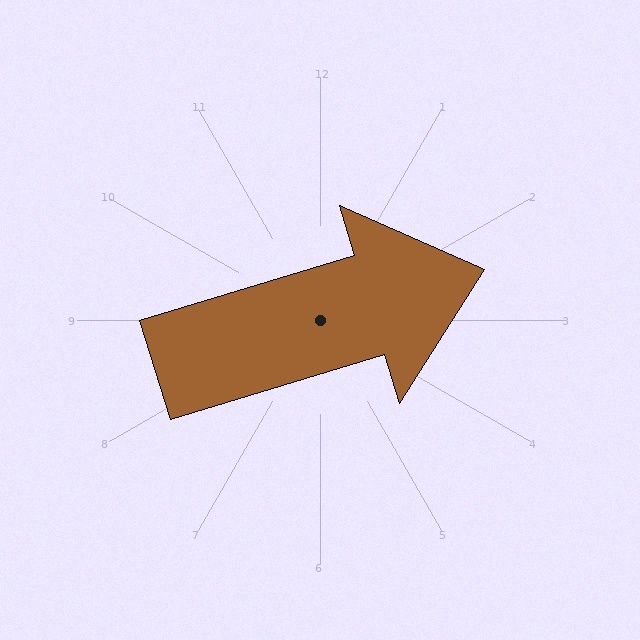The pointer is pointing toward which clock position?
Roughly 2 o'clock.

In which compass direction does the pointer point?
East.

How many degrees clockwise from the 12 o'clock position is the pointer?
Approximately 73 degrees.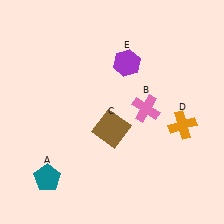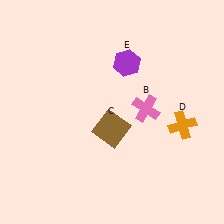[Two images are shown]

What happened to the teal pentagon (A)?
The teal pentagon (A) was removed in Image 2. It was in the bottom-left area of Image 1.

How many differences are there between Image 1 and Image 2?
There is 1 difference between the two images.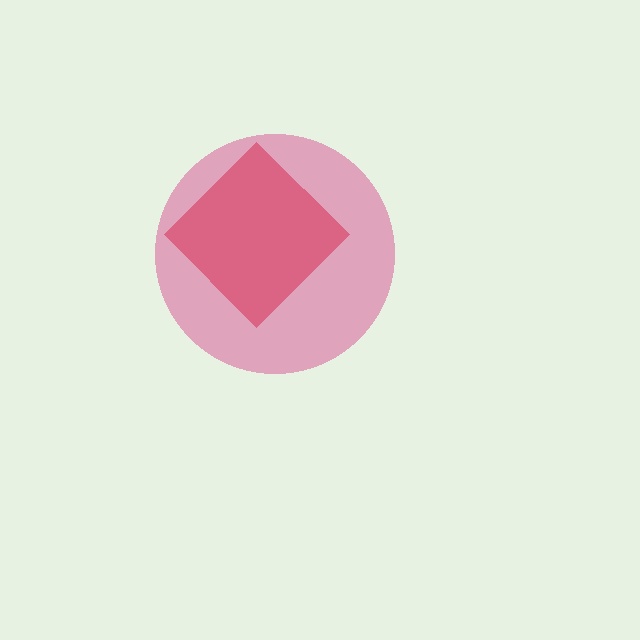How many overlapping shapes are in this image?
There are 2 overlapping shapes in the image.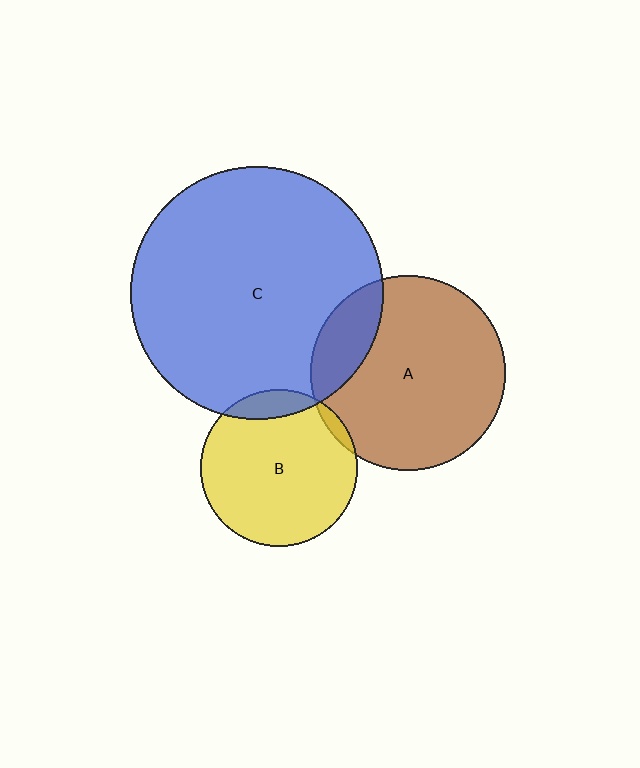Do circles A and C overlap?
Yes.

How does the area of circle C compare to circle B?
Approximately 2.6 times.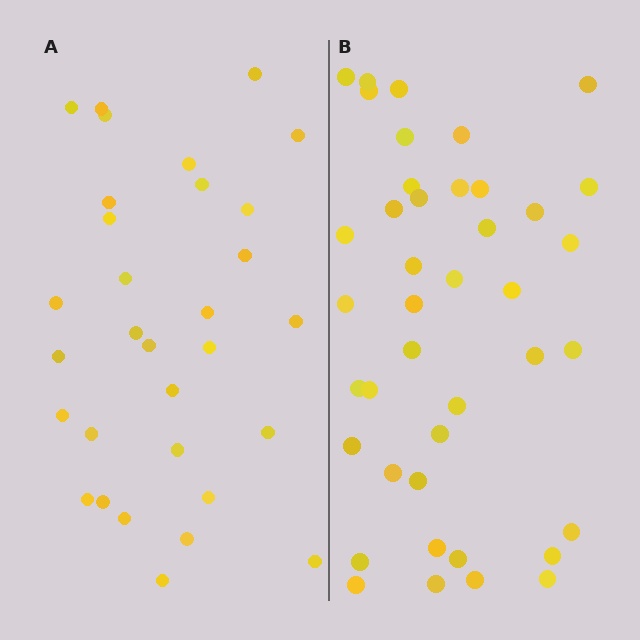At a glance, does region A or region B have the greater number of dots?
Region B (the right region) has more dots.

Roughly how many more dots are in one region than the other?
Region B has roughly 10 or so more dots than region A.